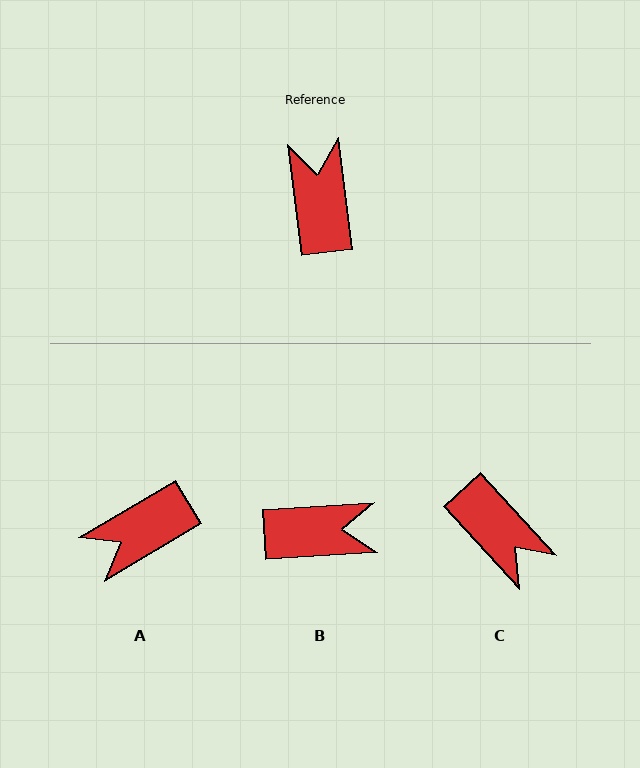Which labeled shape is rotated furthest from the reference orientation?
C, about 145 degrees away.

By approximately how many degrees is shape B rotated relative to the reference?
Approximately 93 degrees clockwise.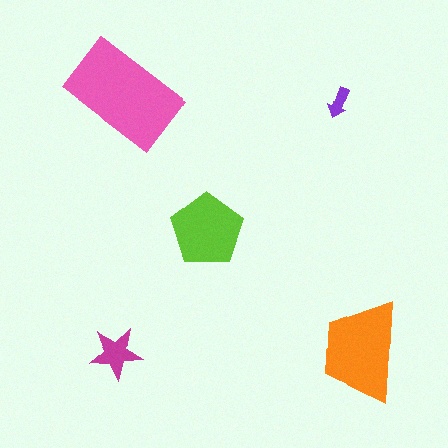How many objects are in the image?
There are 5 objects in the image.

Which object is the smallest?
The purple arrow.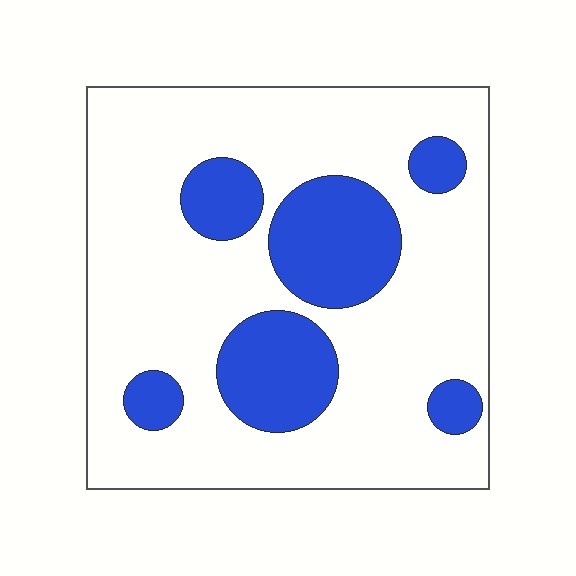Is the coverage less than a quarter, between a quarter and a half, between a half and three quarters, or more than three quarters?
Less than a quarter.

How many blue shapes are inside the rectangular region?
6.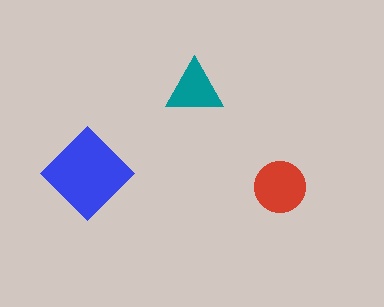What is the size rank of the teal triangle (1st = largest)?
3rd.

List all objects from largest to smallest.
The blue diamond, the red circle, the teal triangle.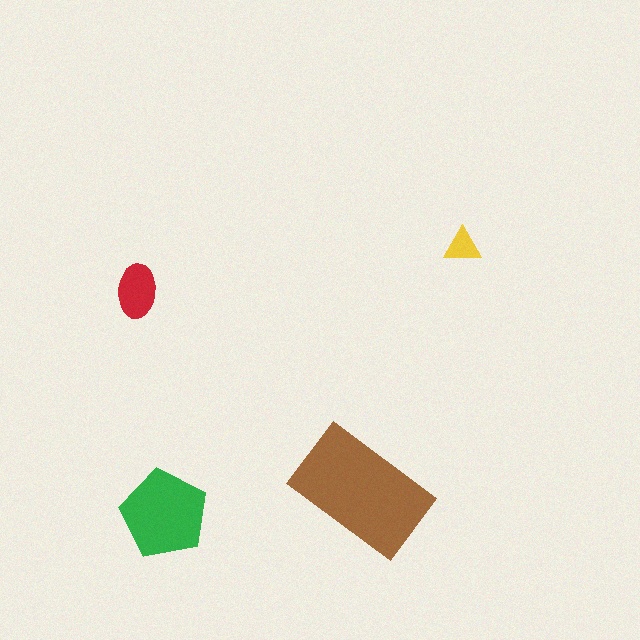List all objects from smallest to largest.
The yellow triangle, the red ellipse, the green pentagon, the brown rectangle.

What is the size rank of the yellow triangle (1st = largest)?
4th.